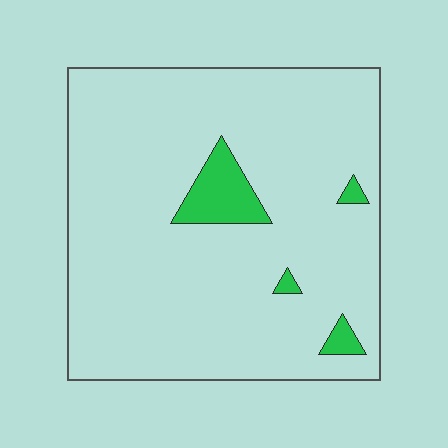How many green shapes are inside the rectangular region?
4.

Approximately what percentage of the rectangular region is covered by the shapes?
Approximately 5%.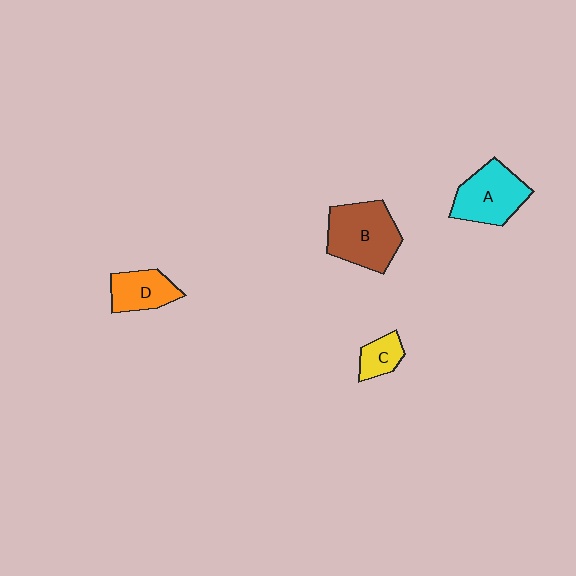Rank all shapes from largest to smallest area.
From largest to smallest: B (brown), A (cyan), D (orange), C (yellow).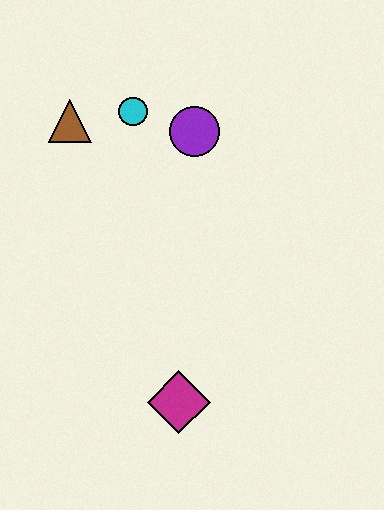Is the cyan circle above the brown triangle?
Yes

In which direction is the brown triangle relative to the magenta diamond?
The brown triangle is above the magenta diamond.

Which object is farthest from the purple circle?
The magenta diamond is farthest from the purple circle.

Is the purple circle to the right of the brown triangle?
Yes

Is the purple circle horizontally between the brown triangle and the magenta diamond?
No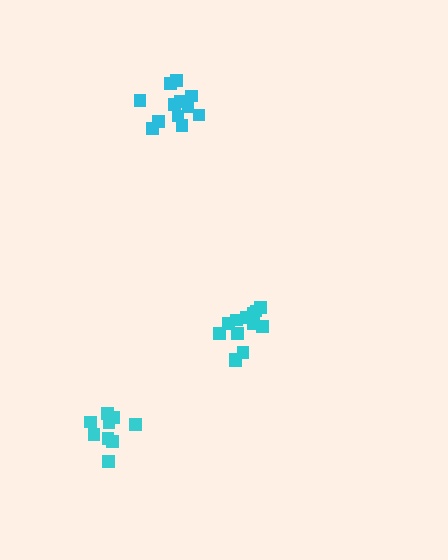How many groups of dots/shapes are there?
There are 3 groups.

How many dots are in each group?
Group 1: 12 dots, Group 2: 13 dots, Group 3: 9 dots (34 total).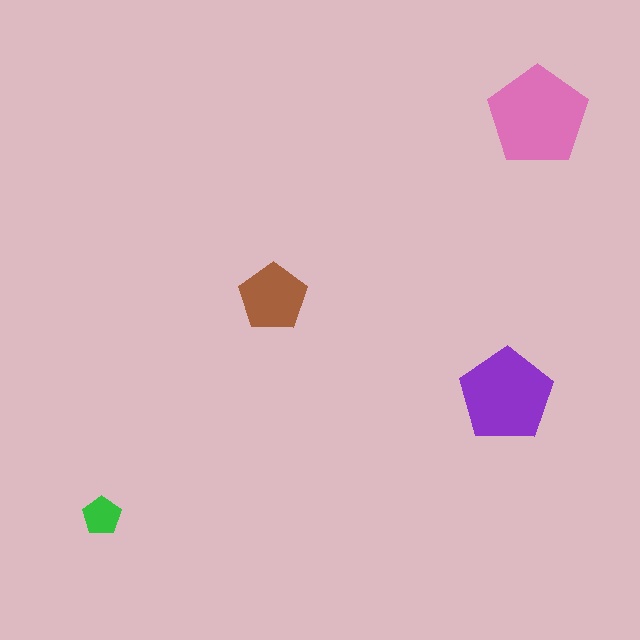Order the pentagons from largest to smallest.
the pink one, the purple one, the brown one, the green one.